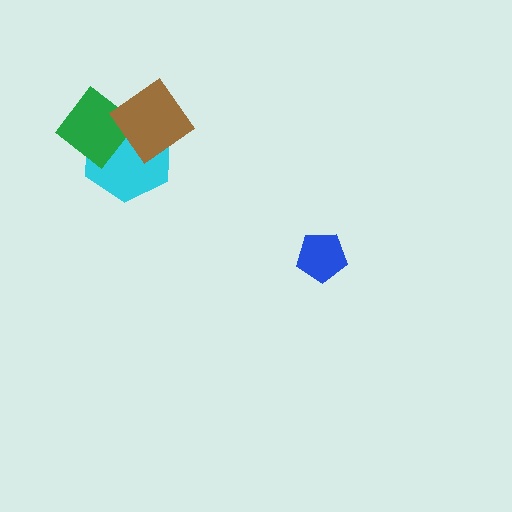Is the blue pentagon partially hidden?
No, no other shape covers it.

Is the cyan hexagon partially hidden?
Yes, it is partially covered by another shape.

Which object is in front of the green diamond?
The brown diamond is in front of the green diamond.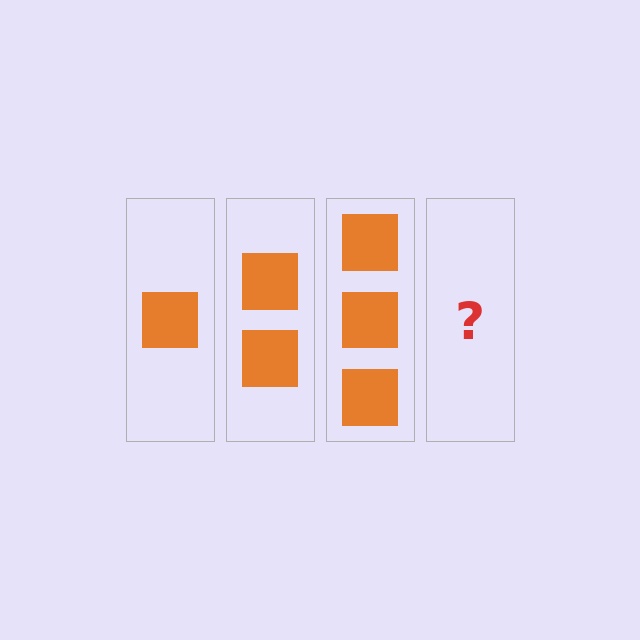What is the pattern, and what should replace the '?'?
The pattern is that each step adds one more square. The '?' should be 4 squares.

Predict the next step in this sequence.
The next step is 4 squares.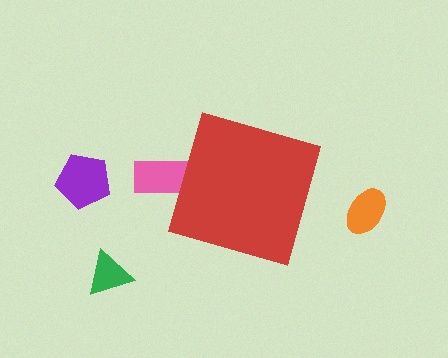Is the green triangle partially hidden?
No, the green triangle is fully visible.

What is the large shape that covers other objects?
A red diamond.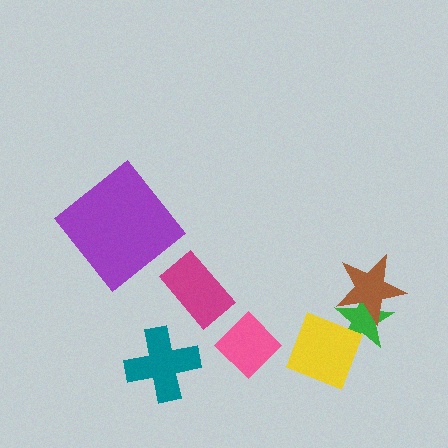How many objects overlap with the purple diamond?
0 objects overlap with the purple diamond.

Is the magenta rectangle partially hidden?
No, no other shape covers it.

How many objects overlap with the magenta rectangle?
0 objects overlap with the magenta rectangle.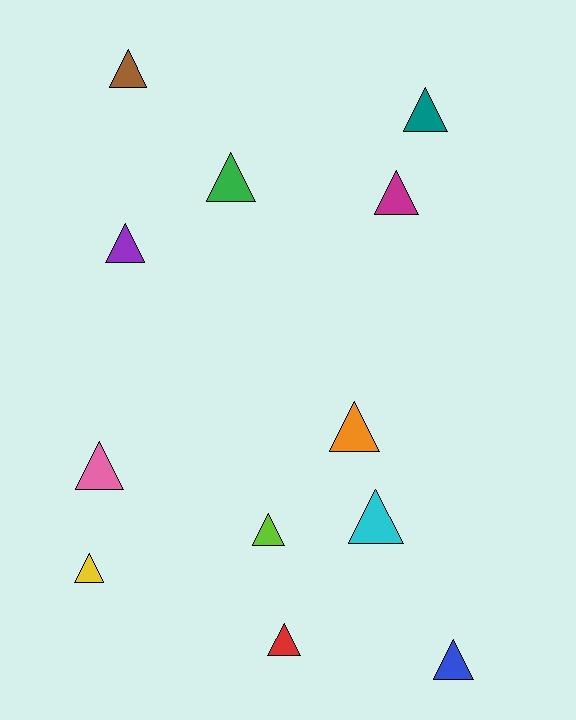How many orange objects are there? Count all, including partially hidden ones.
There is 1 orange object.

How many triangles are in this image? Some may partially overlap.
There are 12 triangles.